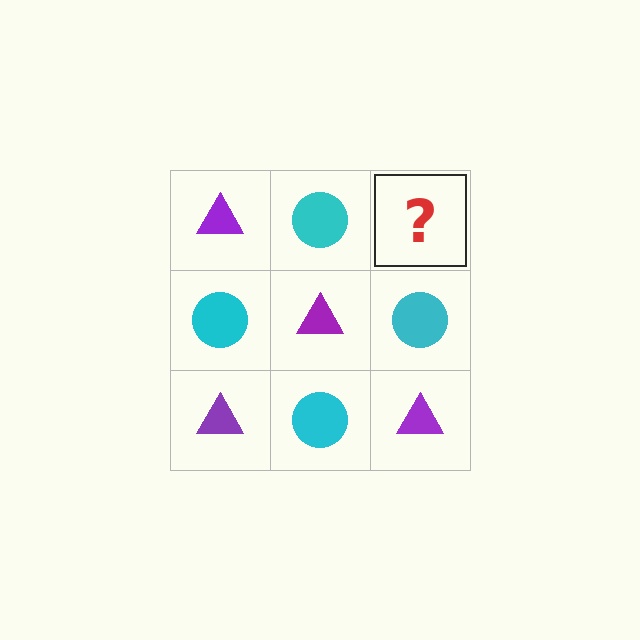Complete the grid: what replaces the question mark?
The question mark should be replaced with a purple triangle.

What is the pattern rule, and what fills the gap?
The rule is that it alternates purple triangle and cyan circle in a checkerboard pattern. The gap should be filled with a purple triangle.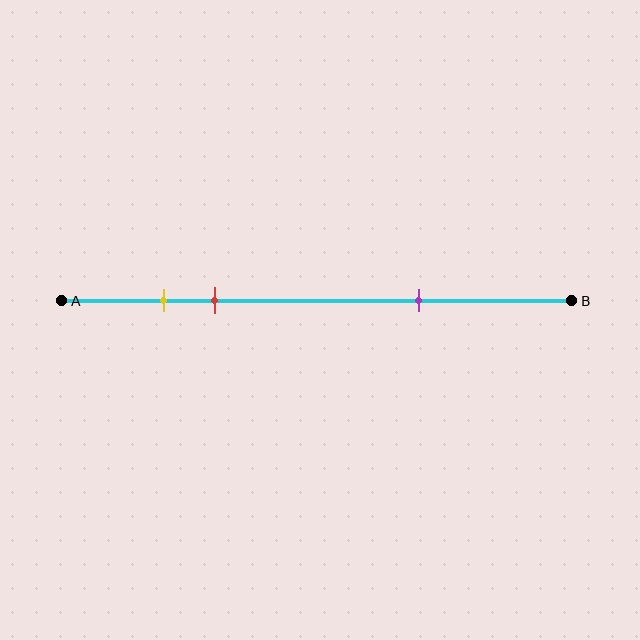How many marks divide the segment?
There are 3 marks dividing the segment.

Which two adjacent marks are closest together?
The yellow and red marks are the closest adjacent pair.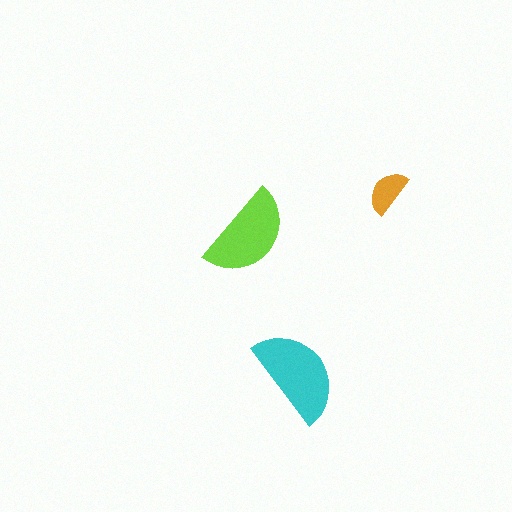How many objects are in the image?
There are 3 objects in the image.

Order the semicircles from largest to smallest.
the cyan one, the lime one, the orange one.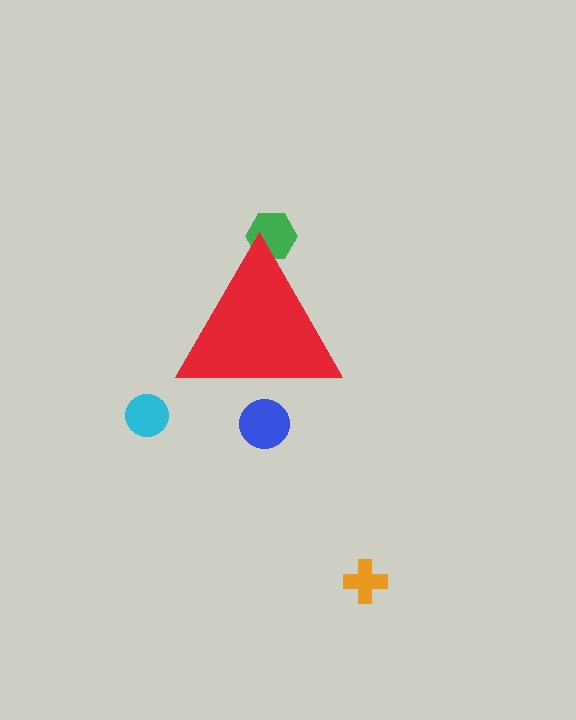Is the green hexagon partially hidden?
Yes, the green hexagon is partially hidden behind the red triangle.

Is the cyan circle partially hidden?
No, the cyan circle is fully visible.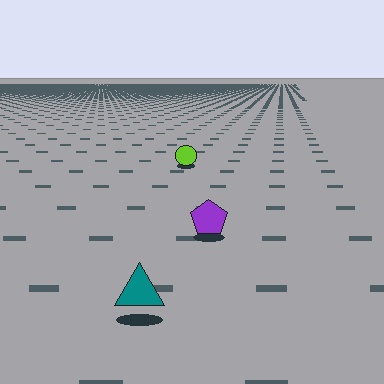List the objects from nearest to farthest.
From nearest to farthest: the teal triangle, the purple pentagon, the lime circle.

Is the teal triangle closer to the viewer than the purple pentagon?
Yes. The teal triangle is closer — you can tell from the texture gradient: the ground texture is coarser near it.